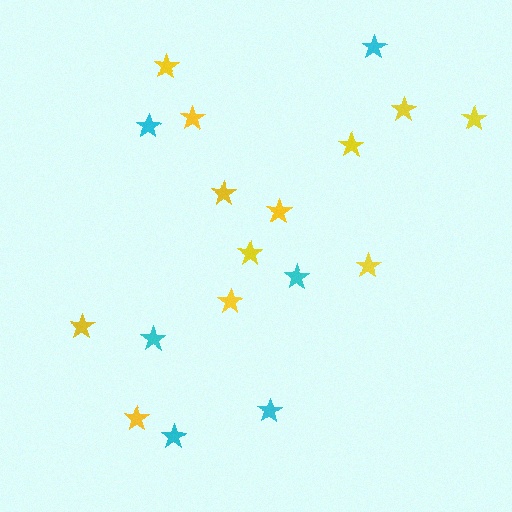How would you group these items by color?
There are 2 groups: one group of yellow stars (12) and one group of cyan stars (6).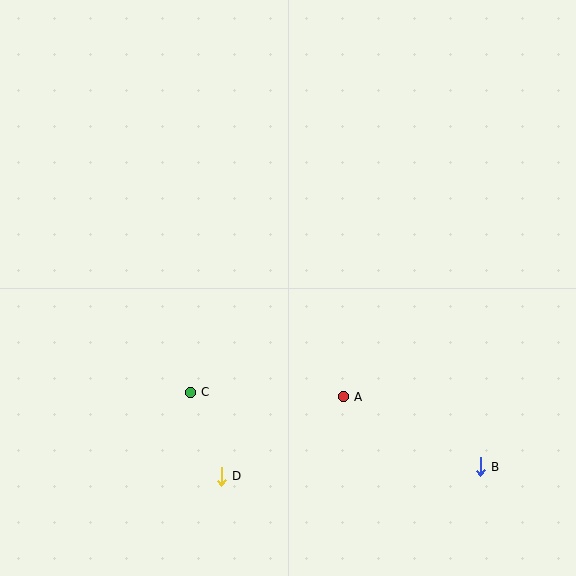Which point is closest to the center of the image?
Point A at (343, 397) is closest to the center.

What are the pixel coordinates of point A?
Point A is at (343, 397).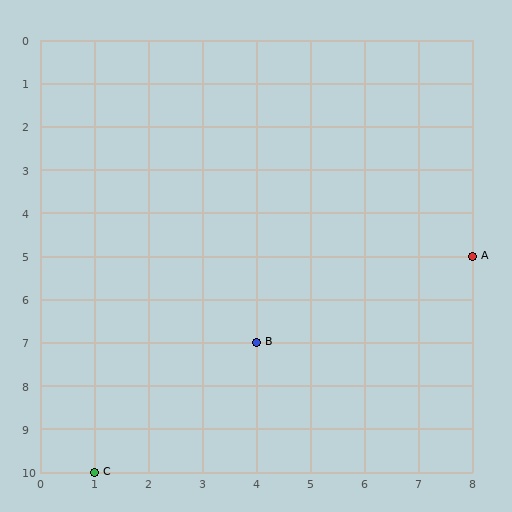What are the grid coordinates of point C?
Point C is at grid coordinates (1, 10).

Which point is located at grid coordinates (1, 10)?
Point C is at (1, 10).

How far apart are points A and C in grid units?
Points A and C are 7 columns and 5 rows apart (about 8.6 grid units diagonally).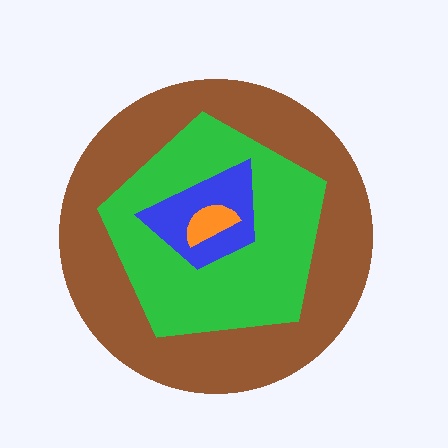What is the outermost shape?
The brown circle.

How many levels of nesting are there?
4.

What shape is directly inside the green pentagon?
The blue trapezoid.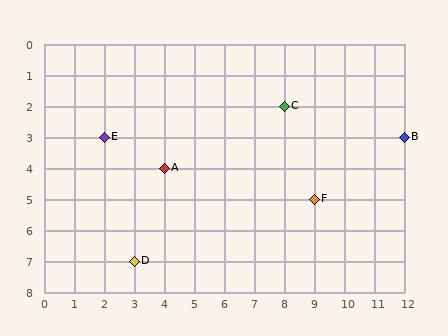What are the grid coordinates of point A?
Point A is at grid coordinates (4, 4).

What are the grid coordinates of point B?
Point B is at grid coordinates (12, 3).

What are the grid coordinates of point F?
Point F is at grid coordinates (9, 5).